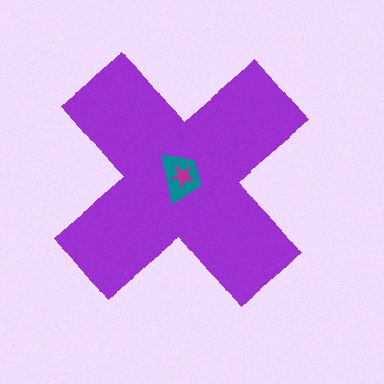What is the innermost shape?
The magenta star.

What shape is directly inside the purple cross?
The teal trapezoid.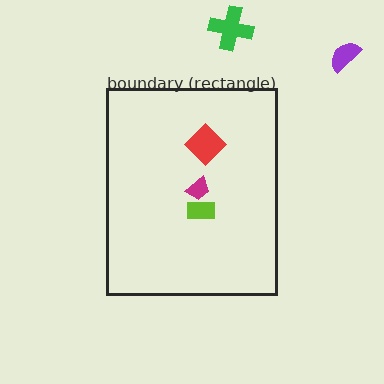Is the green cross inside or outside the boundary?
Outside.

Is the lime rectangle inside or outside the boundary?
Inside.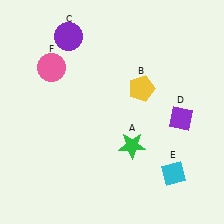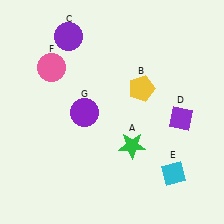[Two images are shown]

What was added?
A purple circle (G) was added in Image 2.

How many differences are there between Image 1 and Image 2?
There is 1 difference between the two images.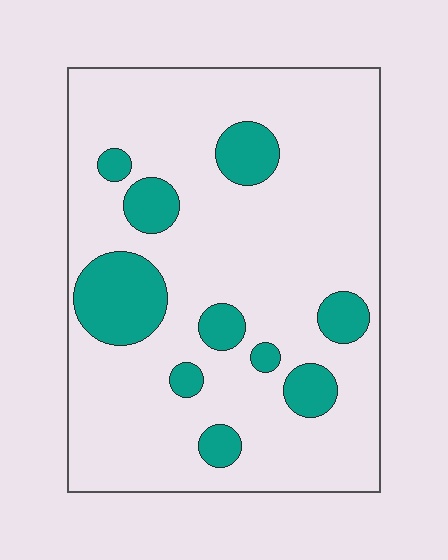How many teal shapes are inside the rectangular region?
10.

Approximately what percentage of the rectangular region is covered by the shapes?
Approximately 20%.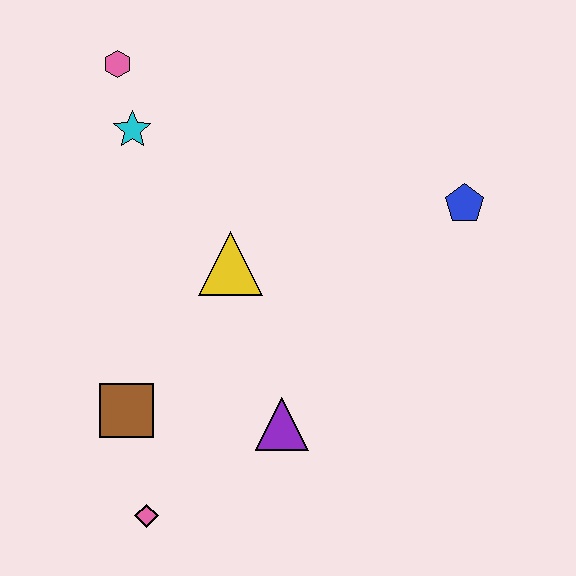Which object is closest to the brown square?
The pink diamond is closest to the brown square.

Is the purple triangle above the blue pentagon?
No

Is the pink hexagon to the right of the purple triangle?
No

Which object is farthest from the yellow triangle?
The pink diamond is farthest from the yellow triangle.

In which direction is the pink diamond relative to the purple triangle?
The pink diamond is to the left of the purple triangle.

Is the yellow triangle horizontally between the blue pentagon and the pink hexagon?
Yes